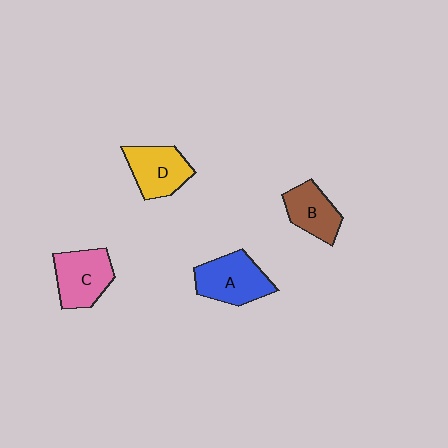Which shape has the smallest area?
Shape B (brown).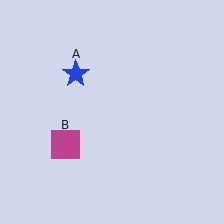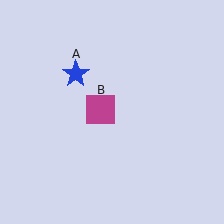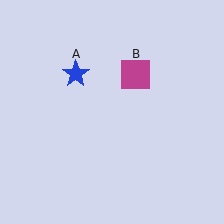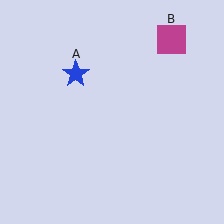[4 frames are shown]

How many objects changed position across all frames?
1 object changed position: magenta square (object B).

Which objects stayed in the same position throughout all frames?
Blue star (object A) remained stationary.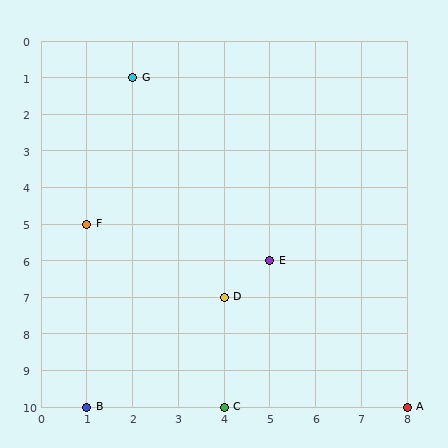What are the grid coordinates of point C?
Point C is at grid coordinates (4, 10).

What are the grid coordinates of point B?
Point B is at grid coordinates (1, 10).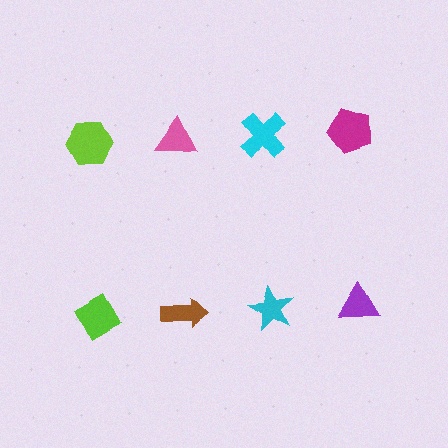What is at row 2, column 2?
A brown arrow.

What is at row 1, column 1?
A lime hexagon.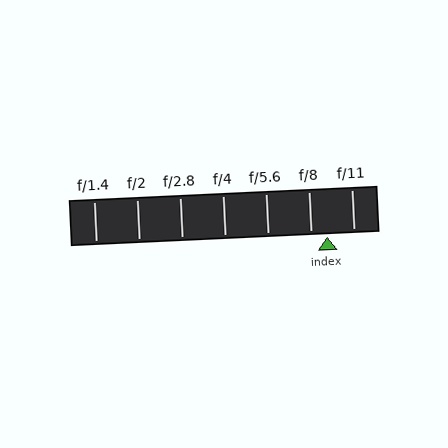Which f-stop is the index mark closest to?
The index mark is closest to f/8.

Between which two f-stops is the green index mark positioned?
The index mark is between f/8 and f/11.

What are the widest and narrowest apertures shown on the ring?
The widest aperture shown is f/1.4 and the narrowest is f/11.